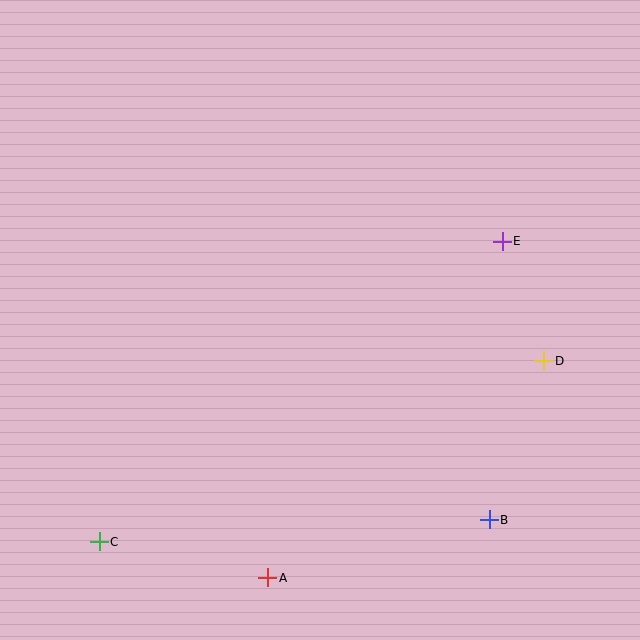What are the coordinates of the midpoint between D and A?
The midpoint between D and A is at (406, 469).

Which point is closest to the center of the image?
Point E at (502, 241) is closest to the center.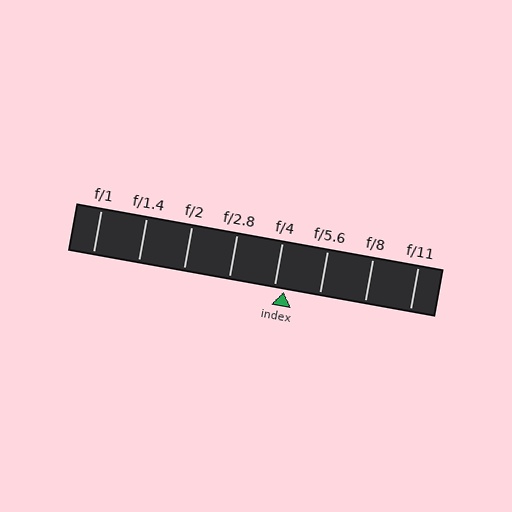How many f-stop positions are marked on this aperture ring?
There are 8 f-stop positions marked.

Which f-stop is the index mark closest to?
The index mark is closest to f/4.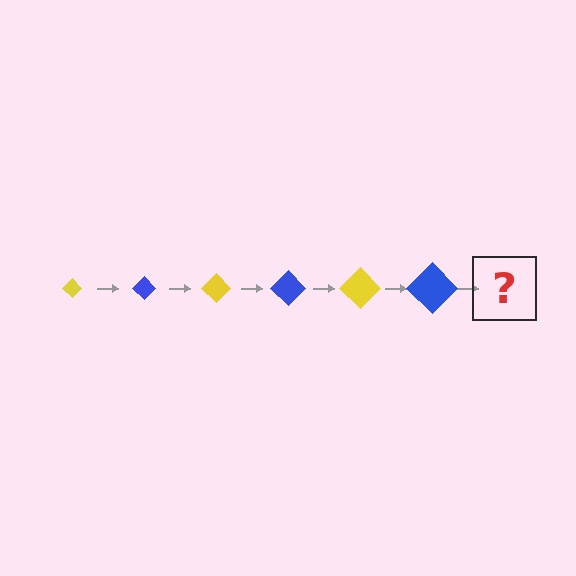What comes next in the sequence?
The next element should be a yellow diamond, larger than the previous one.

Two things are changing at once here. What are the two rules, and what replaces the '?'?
The two rules are that the diamond grows larger each step and the color cycles through yellow and blue. The '?' should be a yellow diamond, larger than the previous one.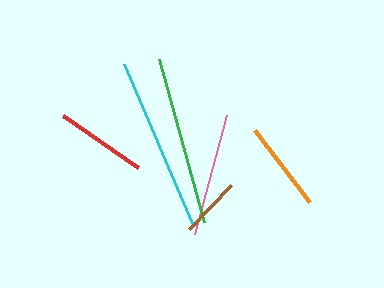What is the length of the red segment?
The red segment is approximately 91 pixels long.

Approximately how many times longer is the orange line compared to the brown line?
The orange line is approximately 1.5 times the length of the brown line.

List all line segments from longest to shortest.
From longest to shortest: cyan, green, pink, red, orange, brown.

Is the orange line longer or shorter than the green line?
The green line is longer than the orange line.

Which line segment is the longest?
The cyan line is the longest at approximately 172 pixels.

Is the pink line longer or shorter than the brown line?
The pink line is longer than the brown line.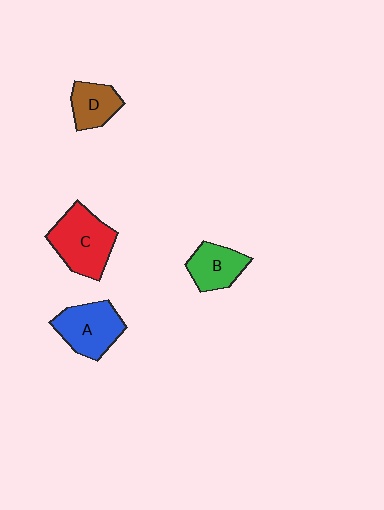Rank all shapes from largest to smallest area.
From largest to smallest: C (red), A (blue), B (green), D (brown).